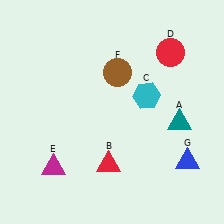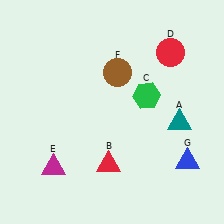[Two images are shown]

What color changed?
The hexagon (C) changed from cyan in Image 1 to green in Image 2.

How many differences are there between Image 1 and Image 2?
There is 1 difference between the two images.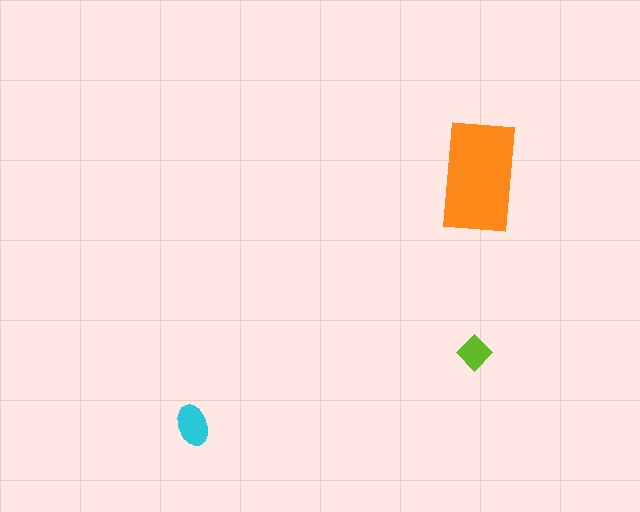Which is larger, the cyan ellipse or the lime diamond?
The cyan ellipse.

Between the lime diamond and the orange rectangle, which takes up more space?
The orange rectangle.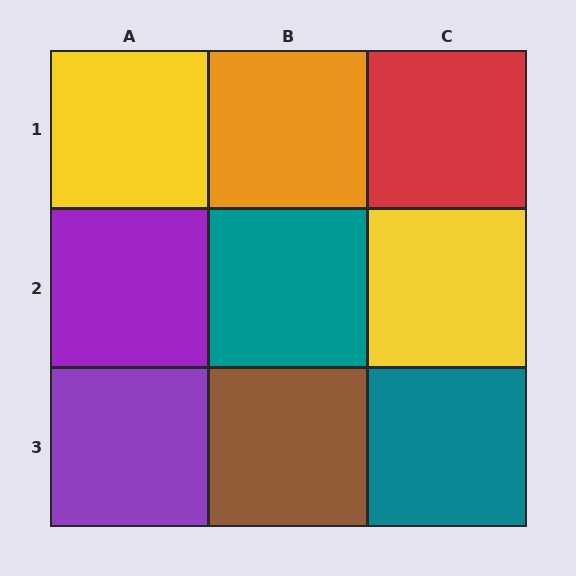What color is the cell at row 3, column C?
Teal.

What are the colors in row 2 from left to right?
Purple, teal, yellow.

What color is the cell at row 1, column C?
Red.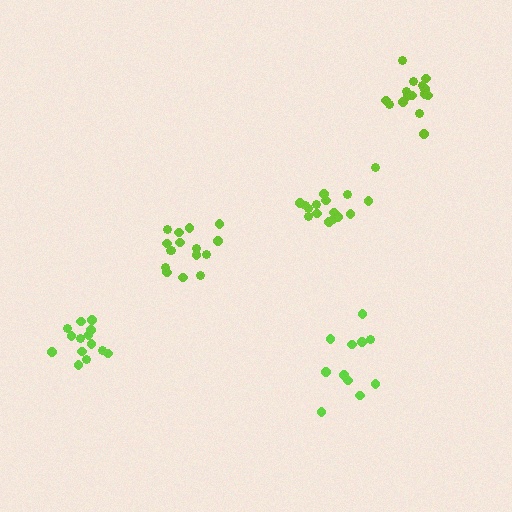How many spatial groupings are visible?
There are 5 spatial groupings.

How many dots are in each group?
Group 1: 11 dots, Group 2: 16 dots, Group 3: 16 dots, Group 4: 15 dots, Group 5: 14 dots (72 total).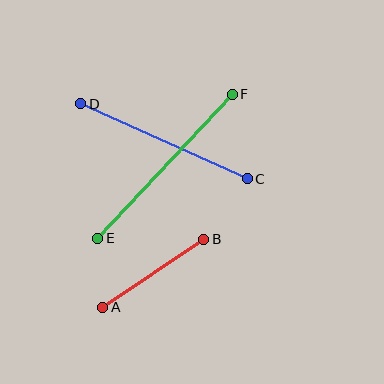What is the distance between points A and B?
The distance is approximately 122 pixels.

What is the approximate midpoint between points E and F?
The midpoint is at approximately (165, 166) pixels.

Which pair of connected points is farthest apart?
Points E and F are farthest apart.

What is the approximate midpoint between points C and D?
The midpoint is at approximately (164, 141) pixels.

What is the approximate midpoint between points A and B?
The midpoint is at approximately (153, 273) pixels.